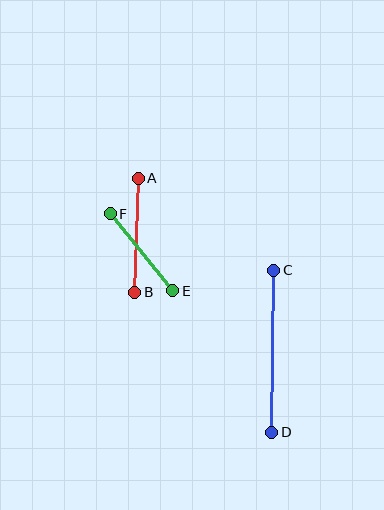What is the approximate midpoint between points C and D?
The midpoint is at approximately (273, 351) pixels.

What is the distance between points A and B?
The distance is approximately 114 pixels.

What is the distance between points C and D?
The distance is approximately 162 pixels.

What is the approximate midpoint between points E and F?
The midpoint is at approximately (141, 252) pixels.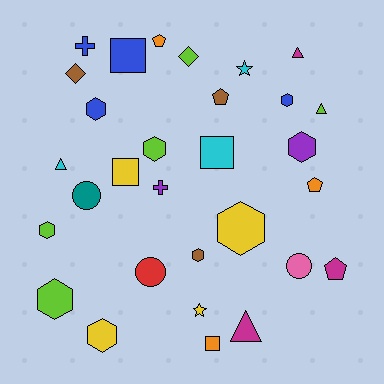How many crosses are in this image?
There are 2 crosses.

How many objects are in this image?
There are 30 objects.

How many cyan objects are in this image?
There are 3 cyan objects.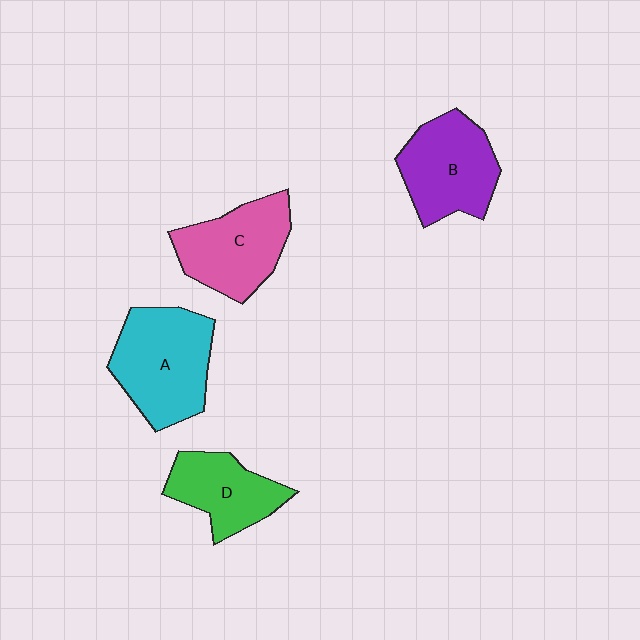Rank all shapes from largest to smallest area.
From largest to smallest: A (cyan), B (purple), C (pink), D (green).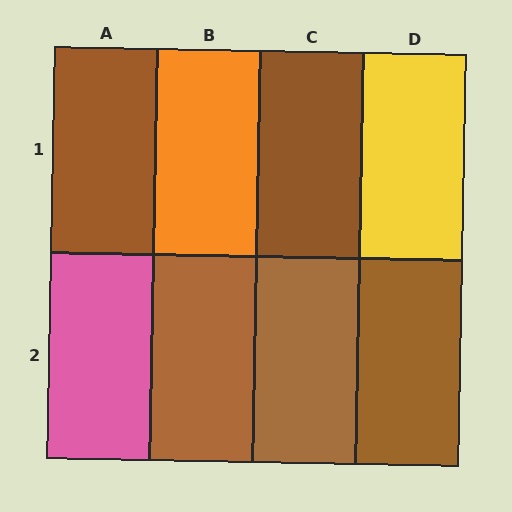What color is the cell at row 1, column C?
Brown.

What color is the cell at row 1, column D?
Yellow.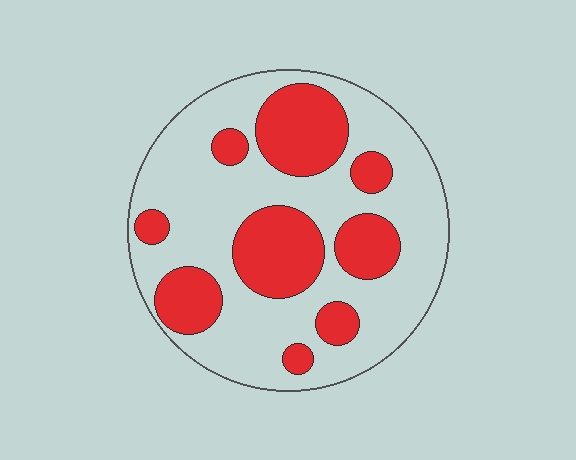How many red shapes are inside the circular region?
9.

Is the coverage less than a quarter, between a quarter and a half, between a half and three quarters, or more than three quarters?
Between a quarter and a half.